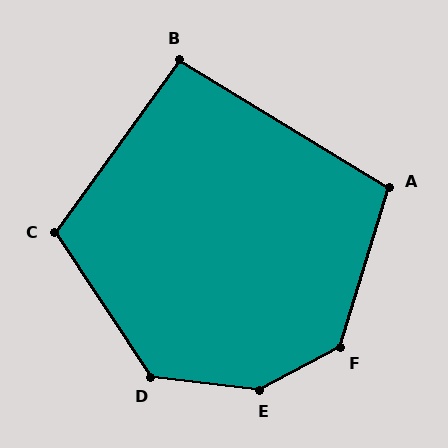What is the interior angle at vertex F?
Approximately 135 degrees (obtuse).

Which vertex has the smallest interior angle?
B, at approximately 95 degrees.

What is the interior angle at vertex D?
Approximately 130 degrees (obtuse).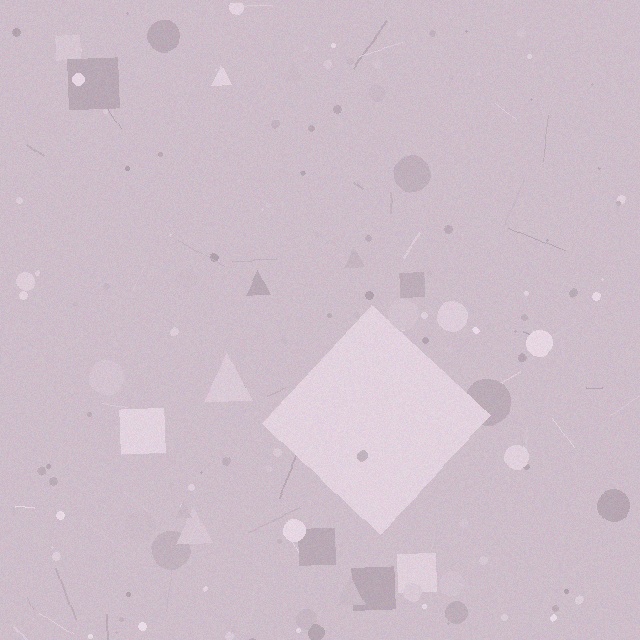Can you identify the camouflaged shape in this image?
The camouflaged shape is a diamond.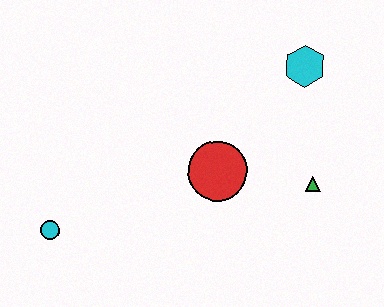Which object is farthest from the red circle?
The cyan circle is farthest from the red circle.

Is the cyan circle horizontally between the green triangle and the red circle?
No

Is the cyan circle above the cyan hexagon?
No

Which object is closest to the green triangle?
The red circle is closest to the green triangle.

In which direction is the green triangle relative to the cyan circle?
The green triangle is to the right of the cyan circle.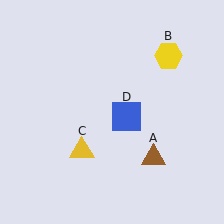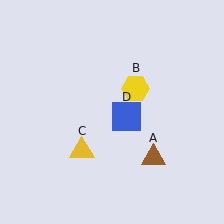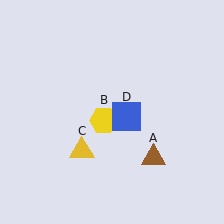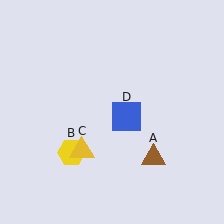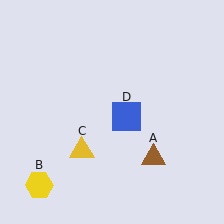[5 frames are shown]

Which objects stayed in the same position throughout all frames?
Brown triangle (object A) and yellow triangle (object C) and blue square (object D) remained stationary.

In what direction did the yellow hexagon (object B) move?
The yellow hexagon (object B) moved down and to the left.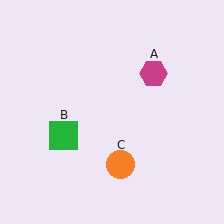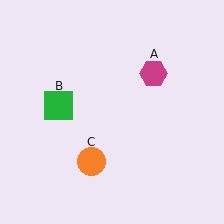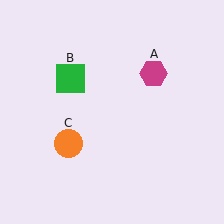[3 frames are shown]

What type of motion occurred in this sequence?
The green square (object B), orange circle (object C) rotated clockwise around the center of the scene.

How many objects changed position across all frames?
2 objects changed position: green square (object B), orange circle (object C).